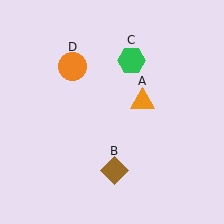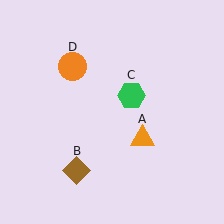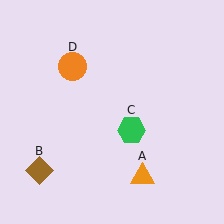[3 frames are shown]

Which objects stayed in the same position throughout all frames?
Orange circle (object D) remained stationary.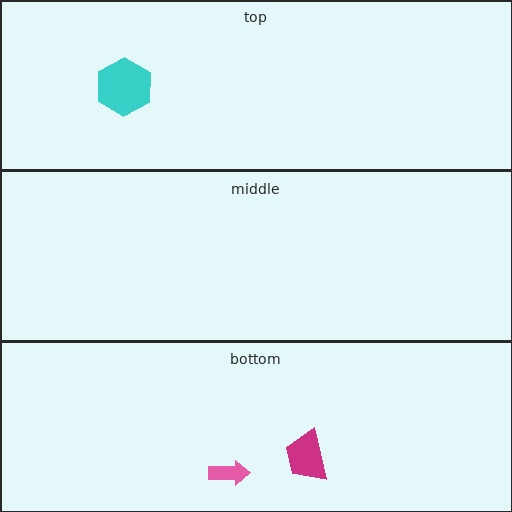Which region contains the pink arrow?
The bottom region.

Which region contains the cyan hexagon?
The top region.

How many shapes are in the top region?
1.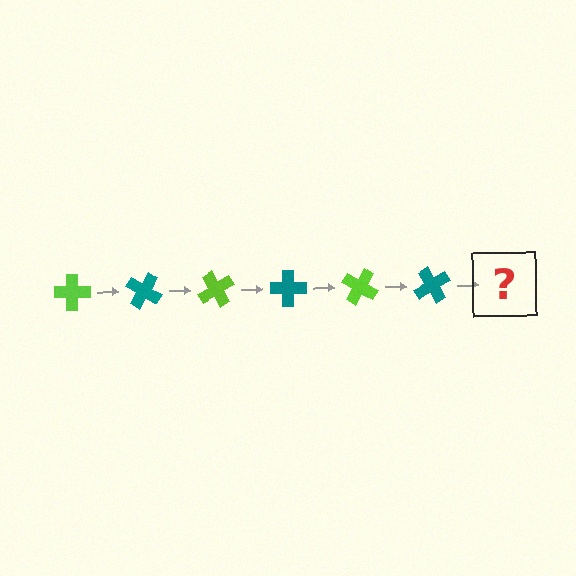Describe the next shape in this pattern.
It should be a lime cross, rotated 180 degrees from the start.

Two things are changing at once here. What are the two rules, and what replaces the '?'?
The two rules are that it rotates 30 degrees each step and the color cycles through lime and teal. The '?' should be a lime cross, rotated 180 degrees from the start.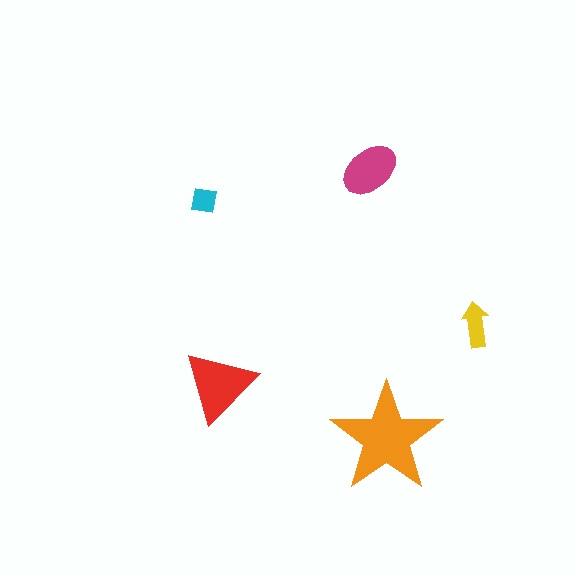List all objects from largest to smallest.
The orange star, the red triangle, the magenta ellipse, the yellow arrow, the cyan square.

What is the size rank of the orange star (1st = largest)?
1st.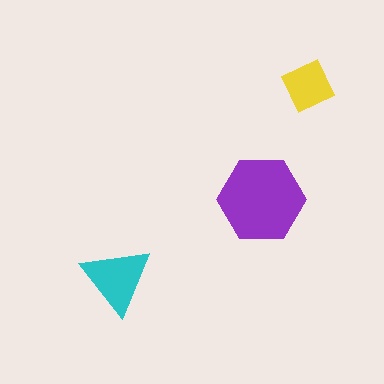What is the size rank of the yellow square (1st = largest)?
3rd.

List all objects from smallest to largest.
The yellow square, the cyan triangle, the purple hexagon.